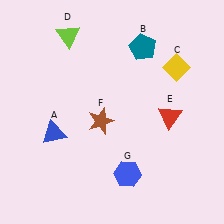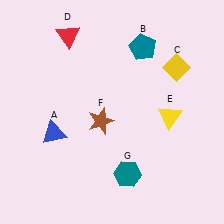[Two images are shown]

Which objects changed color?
D changed from lime to red. E changed from red to yellow. G changed from blue to teal.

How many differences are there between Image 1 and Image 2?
There are 3 differences between the two images.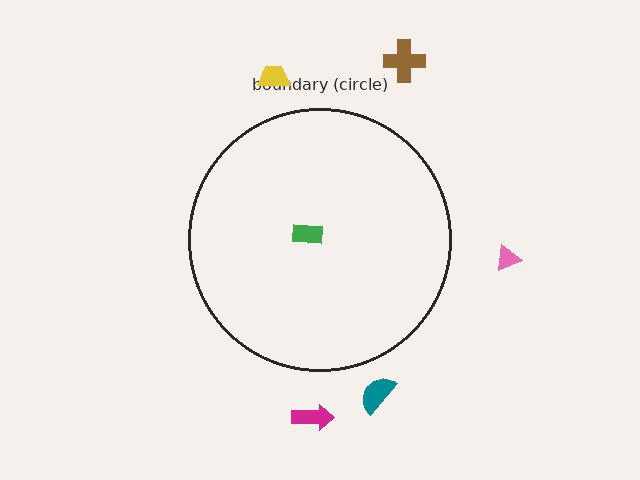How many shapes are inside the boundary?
1 inside, 5 outside.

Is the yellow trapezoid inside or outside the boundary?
Outside.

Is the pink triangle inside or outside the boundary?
Outside.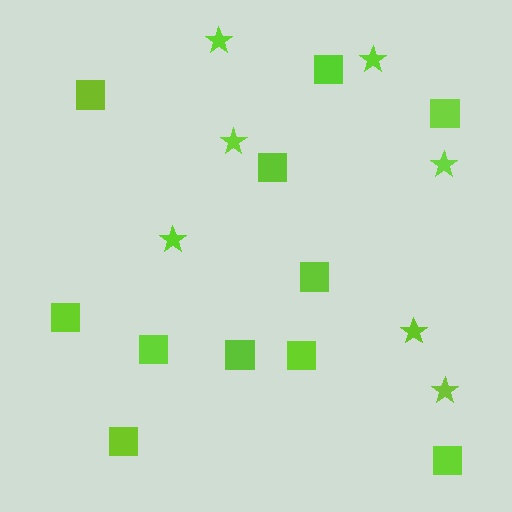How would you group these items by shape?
There are 2 groups: one group of stars (7) and one group of squares (11).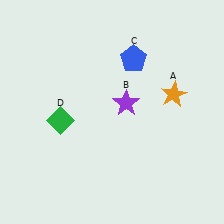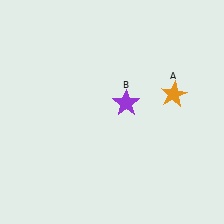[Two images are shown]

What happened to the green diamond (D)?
The green diamond (D) was removed in Image 2. It was in the bottom-left area of Image 1.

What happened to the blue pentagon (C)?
The blue pentagon (C) was removed in Image 2. It was in the top-right area of Image 1.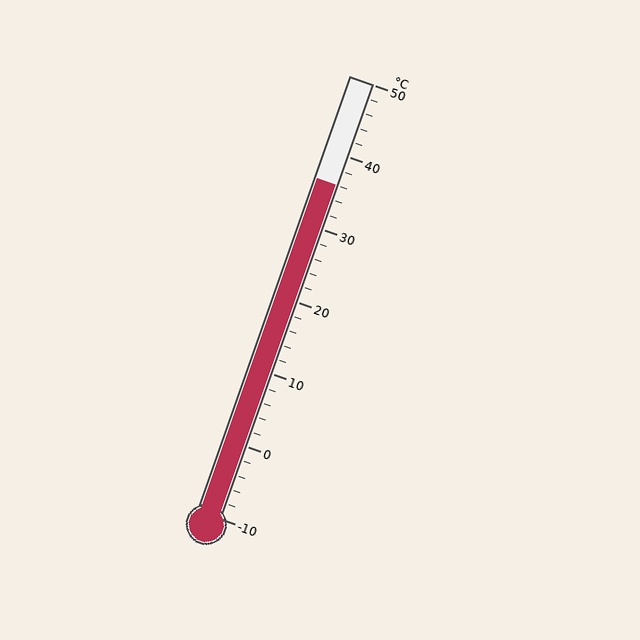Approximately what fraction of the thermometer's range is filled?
The thermometer is filled to approximately 75% of its range.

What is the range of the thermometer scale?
The thermometer scale ranges from -10°C to 50°C.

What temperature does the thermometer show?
The thermometer shows approximately 36°C.